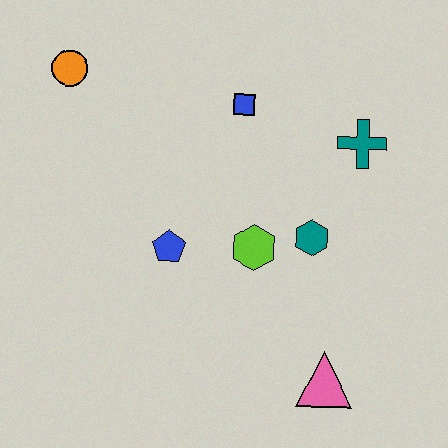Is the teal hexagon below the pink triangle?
No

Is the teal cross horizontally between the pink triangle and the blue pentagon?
No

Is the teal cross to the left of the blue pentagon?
No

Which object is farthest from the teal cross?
The orange circle is farthest from the teal cross.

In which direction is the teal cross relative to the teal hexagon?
The teal cross is above the teal hexagon.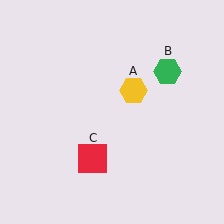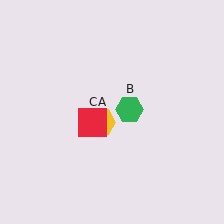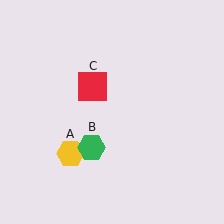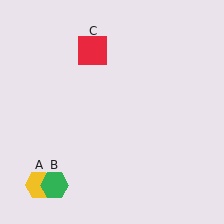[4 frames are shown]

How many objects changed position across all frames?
3 objects changed position: yellow hexagon (object A), green hexagon (object B), red square (object C).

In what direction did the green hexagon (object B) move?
The green hexagon (object B) moved down and to the left.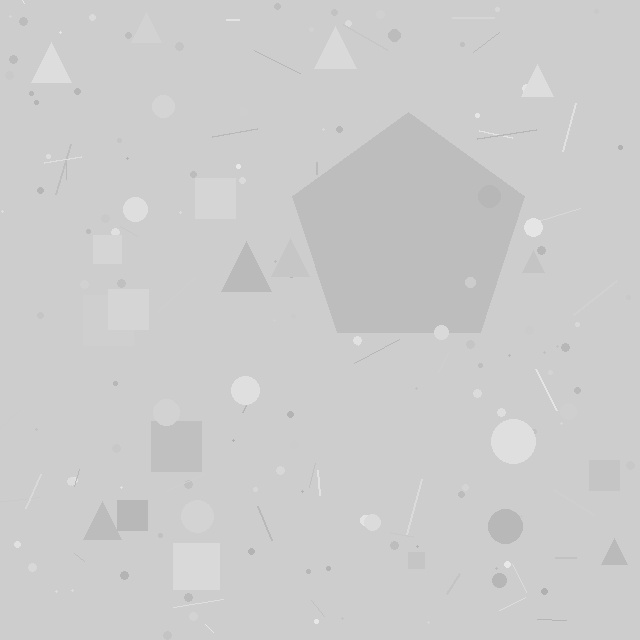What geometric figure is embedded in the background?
A pentagon is embedded in the background.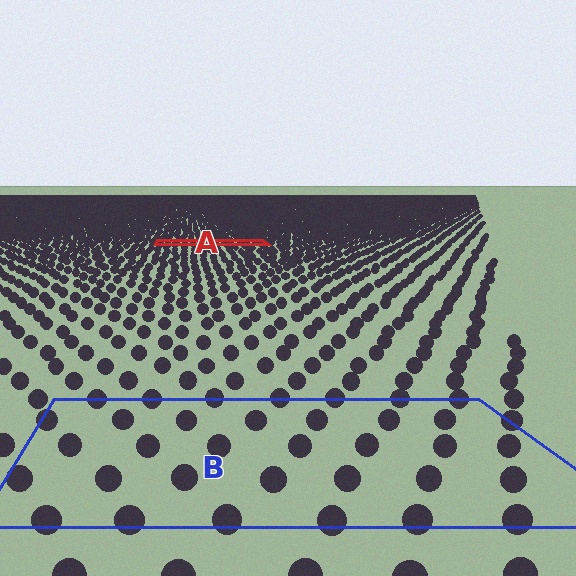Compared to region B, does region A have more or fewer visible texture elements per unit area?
Region A has more texture elements per unit area — they are packed more densely because it is farther away.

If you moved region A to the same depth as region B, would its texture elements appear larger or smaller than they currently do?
They would appear larger. At a closer depth, the same texture elements are projected at a bigger on-screen size.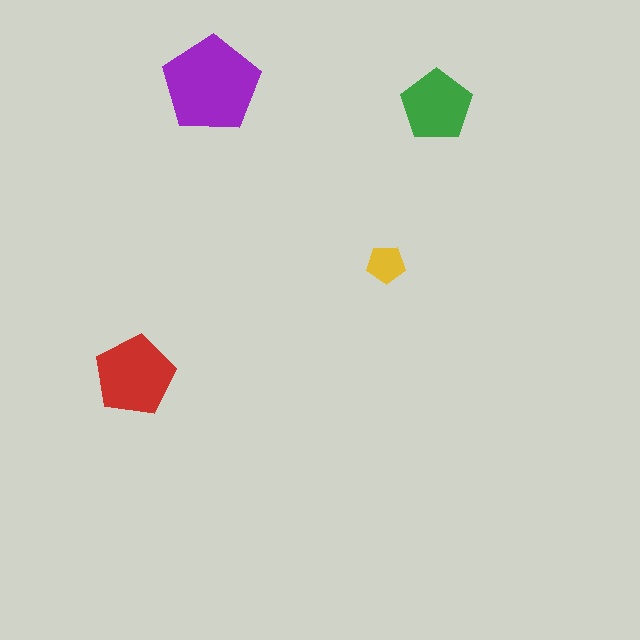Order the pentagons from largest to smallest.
the purple one, the red one, the green one, the yellow one.